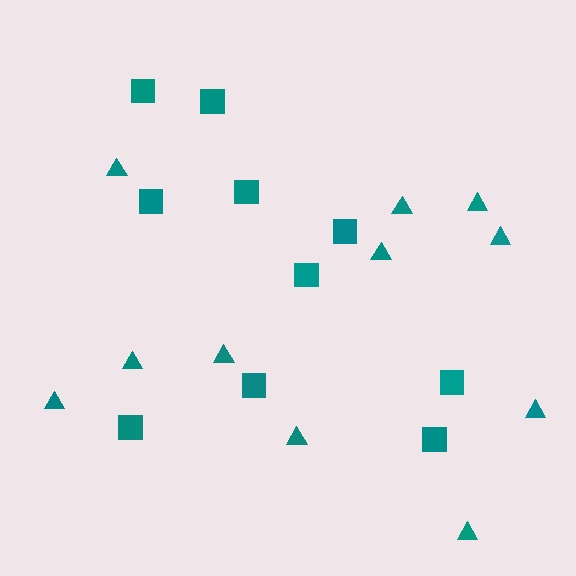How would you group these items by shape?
There are 2 groups: one group of triangles (11) and one group of squares (10).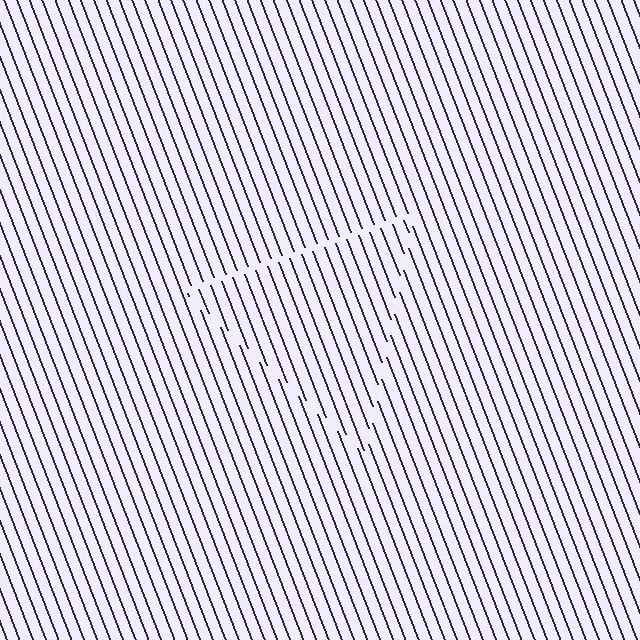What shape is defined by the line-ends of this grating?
An illusory triangle. The interior of the shape contains the same grating, shifted by half a period — the contour is defined by the phase discontinuity where line-ends from the inner and outer gratings abut.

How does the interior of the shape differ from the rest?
The interior of the shape contains the same grating, shifted by half a period — the contour is defined by the phase discontinuity where line-ends from the inner and outer gratings abut.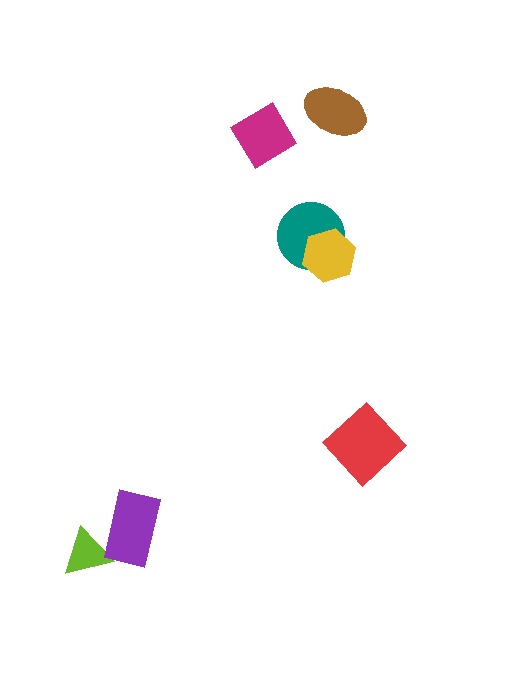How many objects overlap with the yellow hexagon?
1 object overlaps with the yellow hexagon.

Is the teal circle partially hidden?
Yes, it is partially covered by another shape.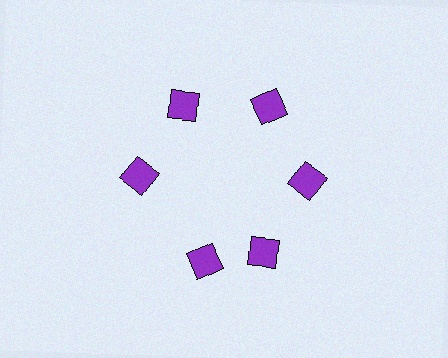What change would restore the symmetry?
The symmetry would be restored by rotating it back into even spacing with its neighbors so that all 6 squares sit at equal angles and equal distance from the center.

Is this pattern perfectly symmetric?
No. The 6 purple squares are arranged in a ring, but one element near the 7 o'clock position is rotated out of alignment along the ring, breaking the 6-fold rotational symmetry.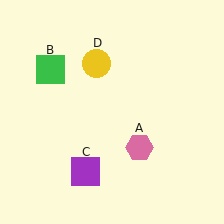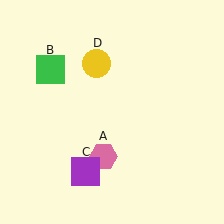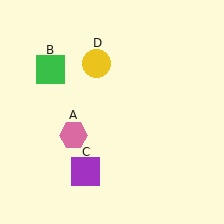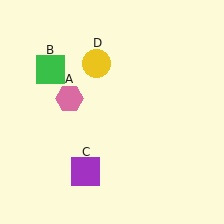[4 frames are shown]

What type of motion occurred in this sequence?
The pink hexagon (object A) rotated clockwise around the center of the scene.